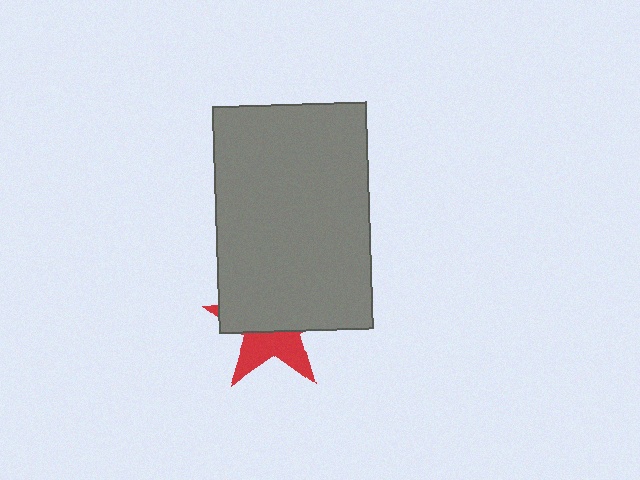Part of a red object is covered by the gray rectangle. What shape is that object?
It is a star.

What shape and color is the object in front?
The object in front is a gray rectangle.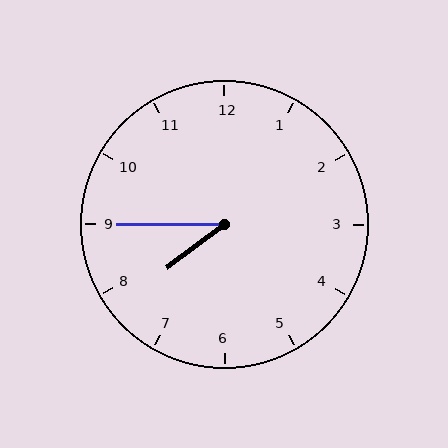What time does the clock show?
7:45.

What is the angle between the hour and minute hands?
Approximately 38 degrees.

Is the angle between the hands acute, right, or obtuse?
It is acute.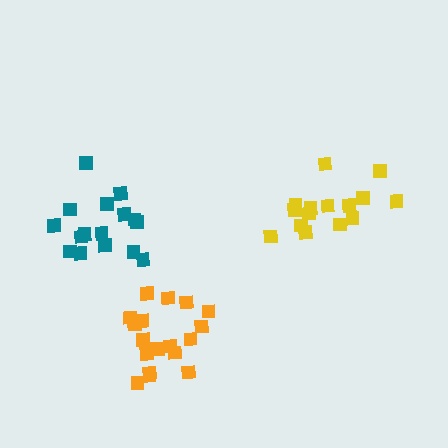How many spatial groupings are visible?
There are 3 spatial groupings.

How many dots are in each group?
Group 1: 18 dots, Group 2: 15 dots, Group 3: 16 dots (49 total).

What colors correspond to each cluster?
The clusters are colored: orange, yellow, teal.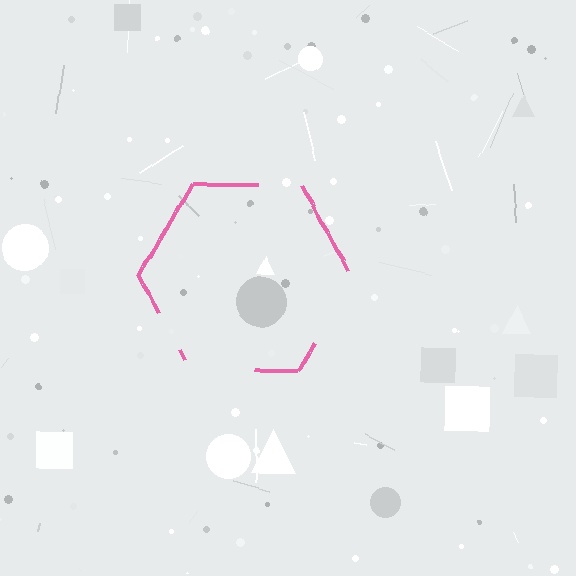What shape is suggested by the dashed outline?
The dashed outline suggests a hexagon.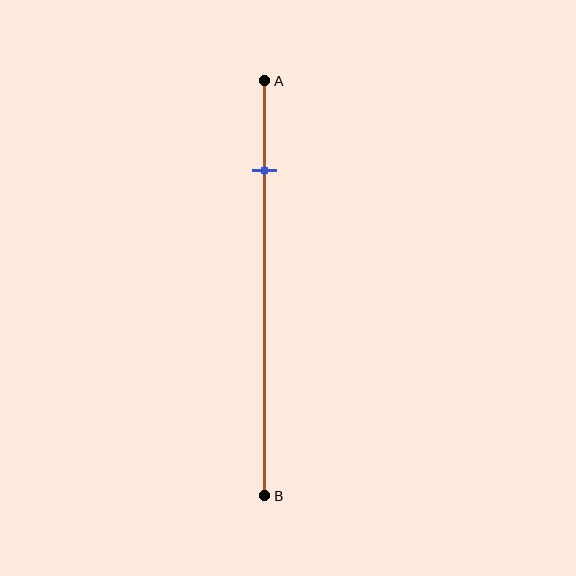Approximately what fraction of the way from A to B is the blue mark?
The blue mark is approximately 20% of the way from A to B.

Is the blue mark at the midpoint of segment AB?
No, the mark is at about 20% from A, not at the 50% midpoint.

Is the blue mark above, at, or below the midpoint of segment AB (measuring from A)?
The blue mark is above the midpoint of segment AB.